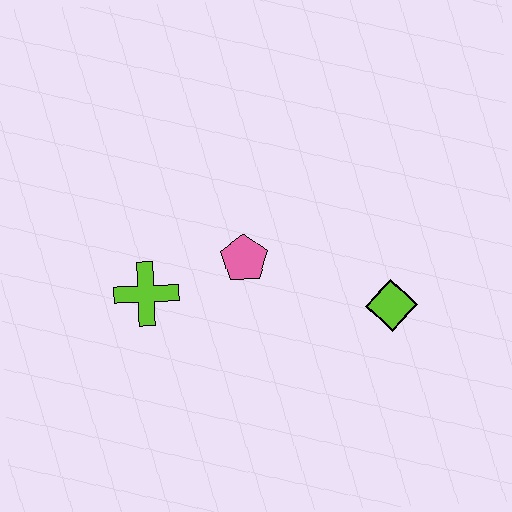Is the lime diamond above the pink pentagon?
No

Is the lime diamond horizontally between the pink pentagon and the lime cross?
No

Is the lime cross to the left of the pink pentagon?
Yes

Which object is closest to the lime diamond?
The pink pentagon is closest to the lime diamond.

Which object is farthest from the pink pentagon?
The lime diamond is farthest from the pink pentagon.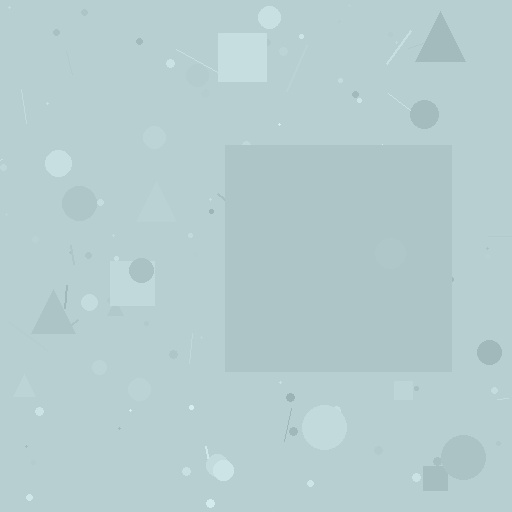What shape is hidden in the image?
A square is hidden in the image.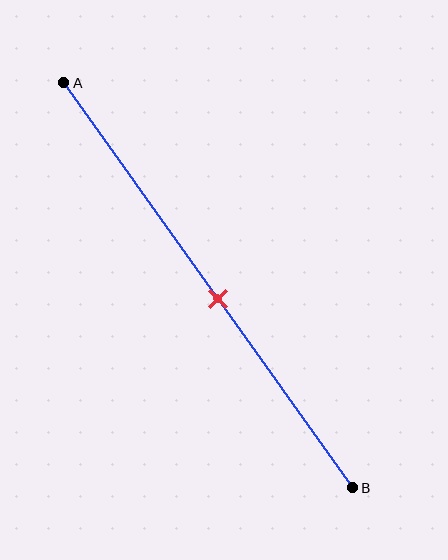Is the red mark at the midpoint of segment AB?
No, the mark is at about 55% from A, not at the 50% midpoint.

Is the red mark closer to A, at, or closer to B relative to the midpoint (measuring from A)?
The red mark is closer to point B than the midpoint of segment AB.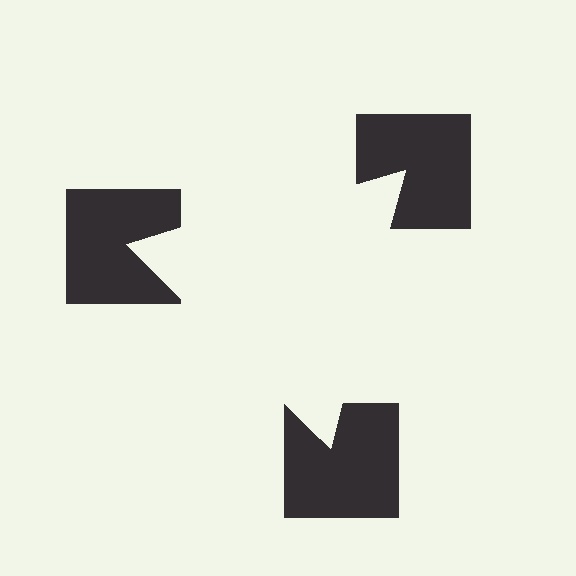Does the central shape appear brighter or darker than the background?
It typically appears slightly brighter than the background, even though no actual brightness change is drawn.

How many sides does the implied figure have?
3 sides.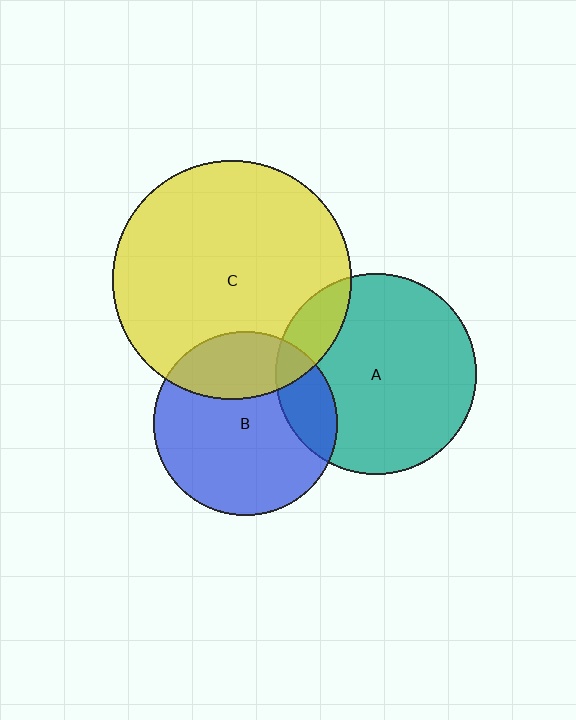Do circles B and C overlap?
Yes.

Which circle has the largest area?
Circle C (yellow).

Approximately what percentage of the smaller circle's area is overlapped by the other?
Approximately 25%.